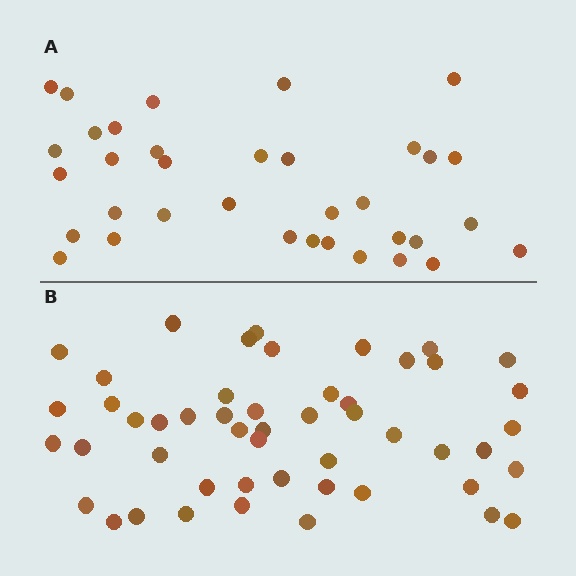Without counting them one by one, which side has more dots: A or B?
Region B (the bottom region) has more dots.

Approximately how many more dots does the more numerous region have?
Region B has approximately 15 more dots than region A.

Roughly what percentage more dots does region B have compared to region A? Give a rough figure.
About 45% more.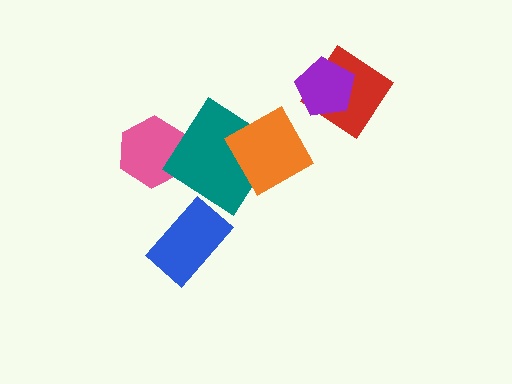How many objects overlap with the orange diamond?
1 object overlaps with the orange diamond.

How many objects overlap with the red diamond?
1 object overlaps with the red diamond.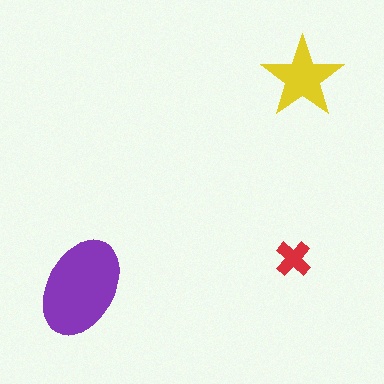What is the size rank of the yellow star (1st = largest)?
2nd.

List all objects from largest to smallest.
The purple ellipse, the yellow star, the red cross.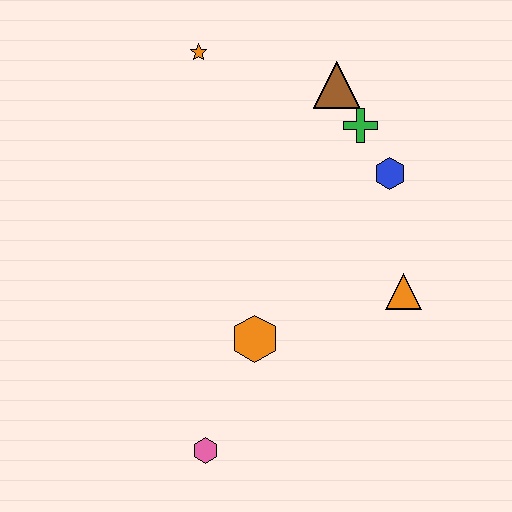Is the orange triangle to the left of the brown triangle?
No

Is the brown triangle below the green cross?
No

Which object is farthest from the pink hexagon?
The orange star is farthest from the pink hexagon.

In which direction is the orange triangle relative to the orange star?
The orange triangle is below the orange star.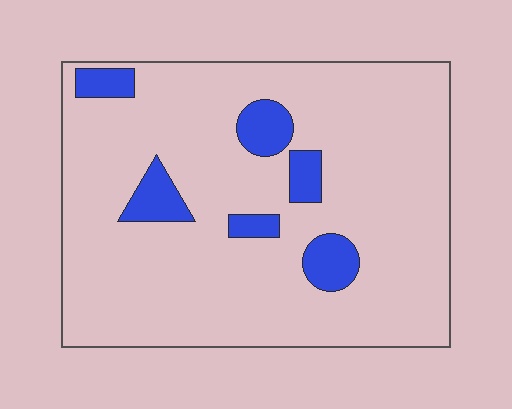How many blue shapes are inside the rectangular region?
6.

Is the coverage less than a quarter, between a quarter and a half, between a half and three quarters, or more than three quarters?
Less than a quarter.